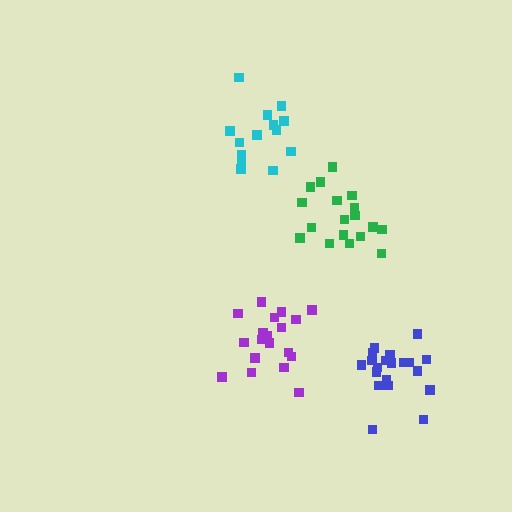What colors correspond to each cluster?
The clusters are colored: blue, green, purple, cyan.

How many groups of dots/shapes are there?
There are 4 groups.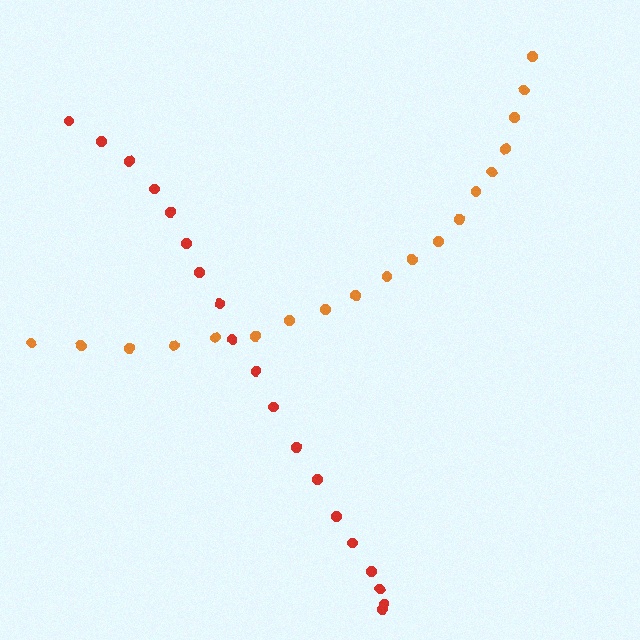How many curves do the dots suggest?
There are 2 distinct paths.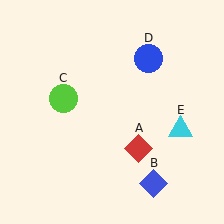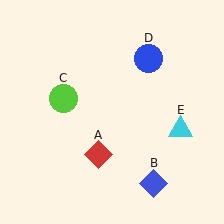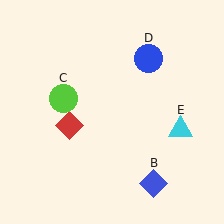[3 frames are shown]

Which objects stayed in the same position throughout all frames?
Blue diamond (object B) and lime circle (object C) and blue circle (object D) and cyan triangle (object E) remained stationary.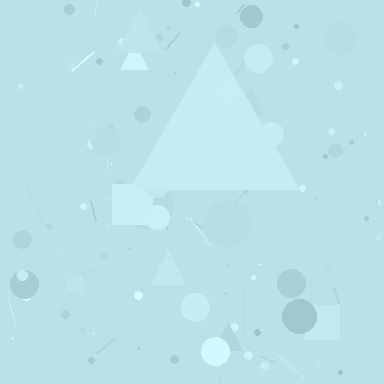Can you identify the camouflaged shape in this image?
The camouflaged shape is a triangle.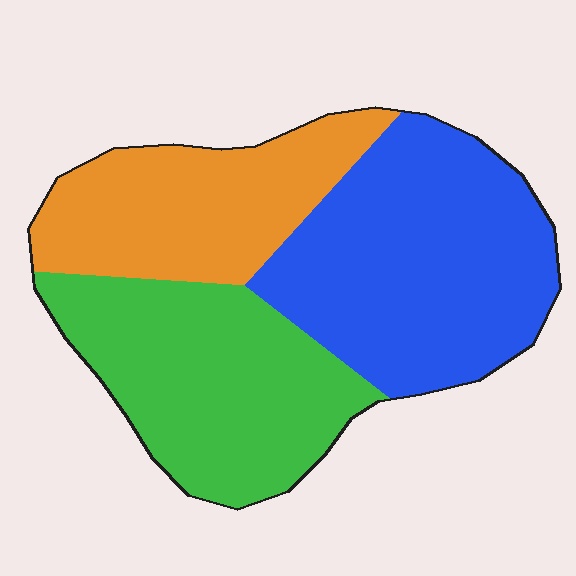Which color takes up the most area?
Blue, at roughly 40%.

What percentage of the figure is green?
Green covers about 35% of the figure.